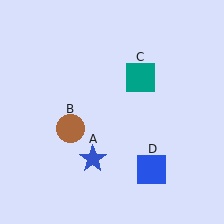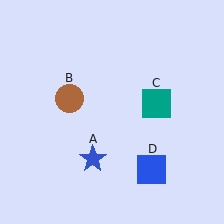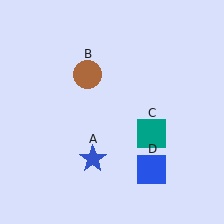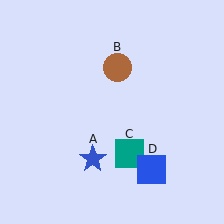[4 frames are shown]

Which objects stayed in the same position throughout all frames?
Blue star (object A) and blue square (object D) remained stationary.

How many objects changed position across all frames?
2 objects changed position: brown circle (object B), teal square (object C).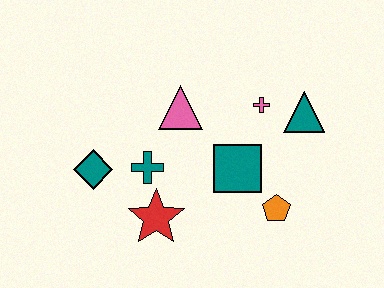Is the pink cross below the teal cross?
No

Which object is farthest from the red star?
The teal triangle is farthest from the red star.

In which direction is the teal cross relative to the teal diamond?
The teal cross is to the right of the teal diamond.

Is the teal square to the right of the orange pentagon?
No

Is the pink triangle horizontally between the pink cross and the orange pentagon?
No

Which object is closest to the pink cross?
The teal triangle is closest to the pink cross.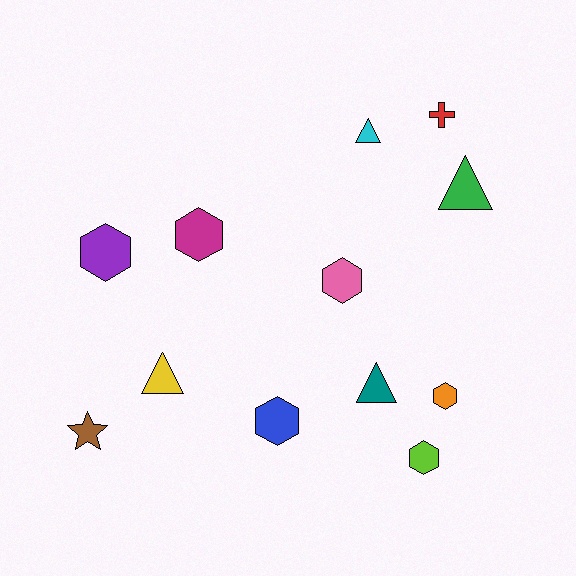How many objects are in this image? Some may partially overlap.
There are 12 objects.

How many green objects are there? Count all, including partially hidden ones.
There is 1 green object.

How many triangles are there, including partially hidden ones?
There are 4 triangles.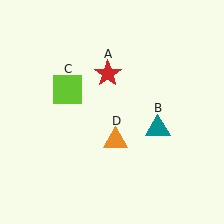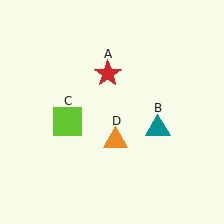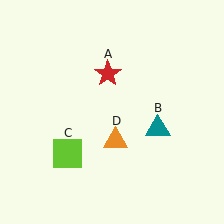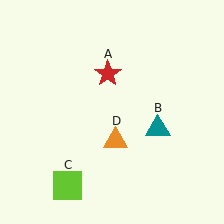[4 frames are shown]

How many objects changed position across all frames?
1 object changed position: lime square (object C).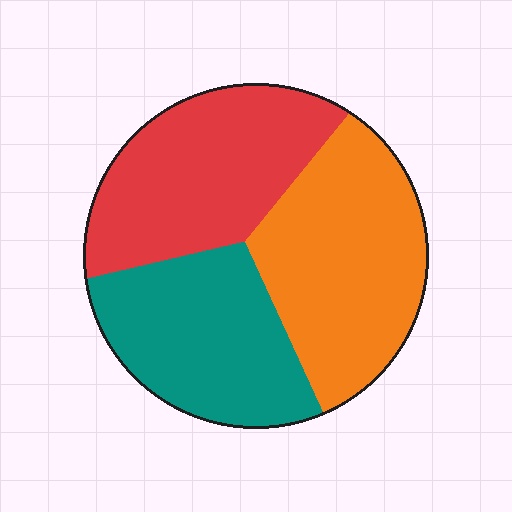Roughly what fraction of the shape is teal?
Teal takes up about one third (1/3) of the shape.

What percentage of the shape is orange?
Orange covers 36% of the shape.